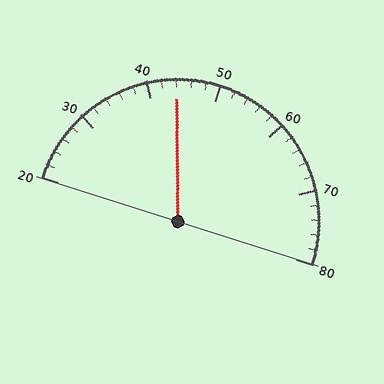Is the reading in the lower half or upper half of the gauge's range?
The reading is in the lower half of the range (20 to 80).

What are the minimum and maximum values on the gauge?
The gauge ranges from 20 to 80.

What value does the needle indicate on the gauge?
The needle indicates approximately 44.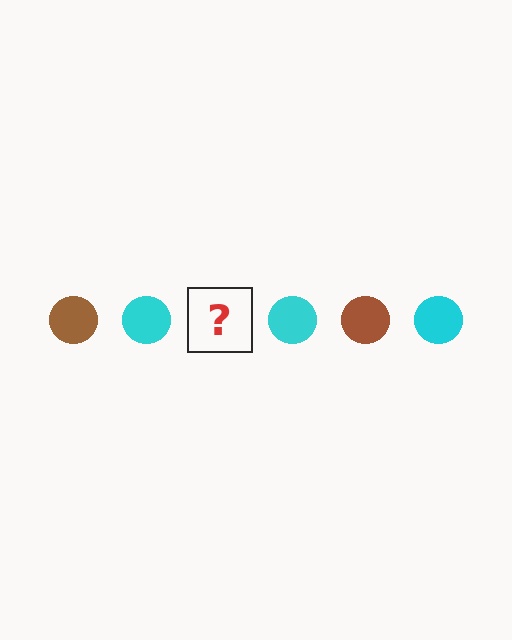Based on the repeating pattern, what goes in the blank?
The blank should be a brown circle.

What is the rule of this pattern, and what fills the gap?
The rule is that the pattern cycles through brown, cyan circles. The gap should be filled with a brown circle.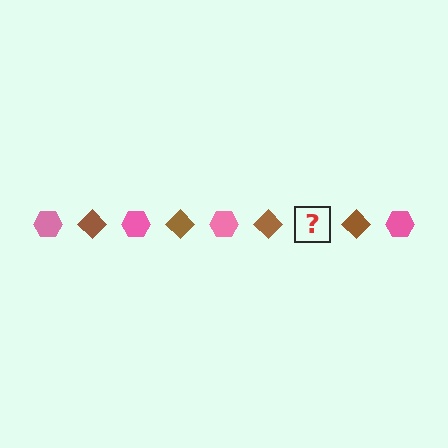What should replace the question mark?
The question mark should be replaced with a pink hexagon.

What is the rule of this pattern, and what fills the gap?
The rule is that the pattern alternates between pink hexagon and brown diamond. The gap should be filled with a pink hexagon.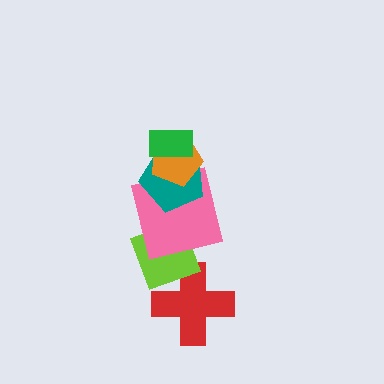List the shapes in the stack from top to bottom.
From top to bottom: the green rectangle, the orange pentagon, the teal pentagon, the pink square, the lime diamond, the red cross.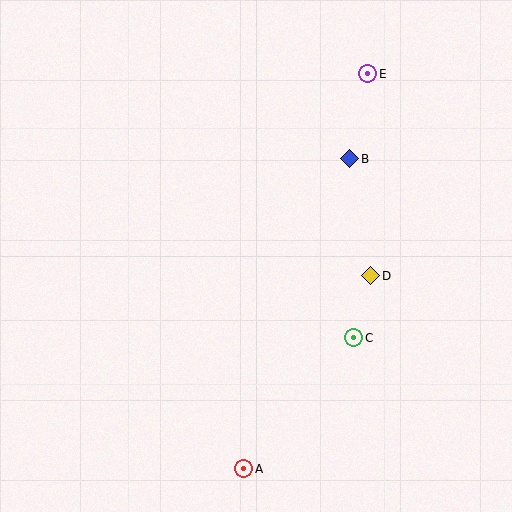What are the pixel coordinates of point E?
Point E is at (368, 74).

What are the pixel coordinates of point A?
Point A is at (244, 469).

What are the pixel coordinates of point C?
Point C is at (354, 338).